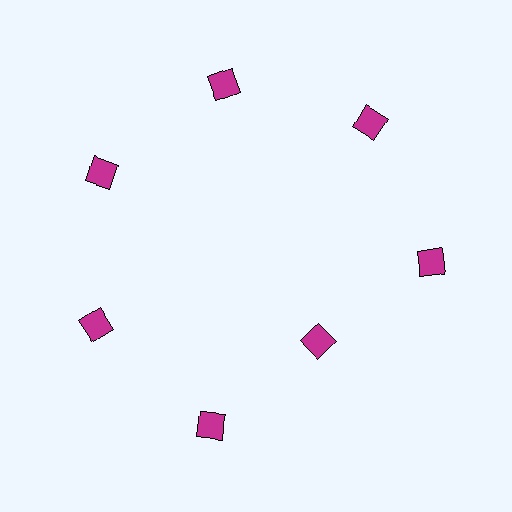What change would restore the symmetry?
The symmetry would be restored by moving it outward, back onto the ring so that all 7 diamonds sit at equal angles and equal distance from the center.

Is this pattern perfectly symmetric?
No. The 7 magenta diamonds are arranged in a ring, but one element near the 5 o'clock position is pulled inward toward the center, breaking the 7-fold rotational symmetry.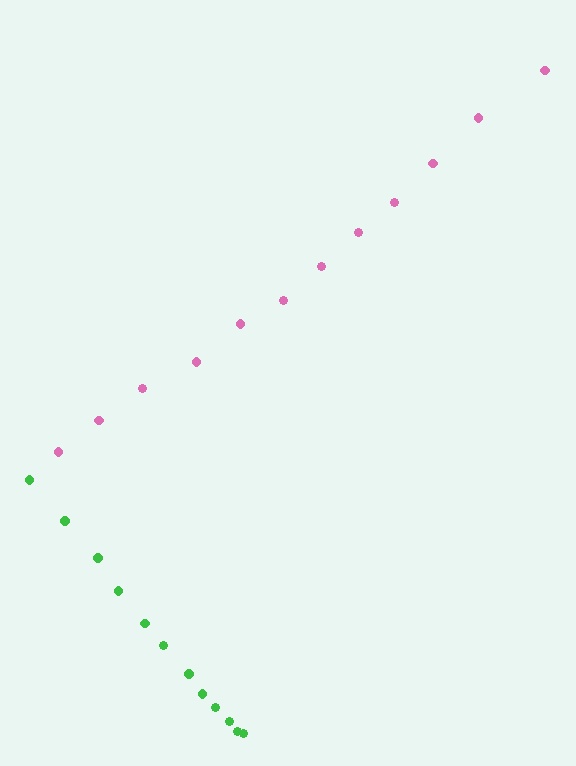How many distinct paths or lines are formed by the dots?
There are 2 distinct paths.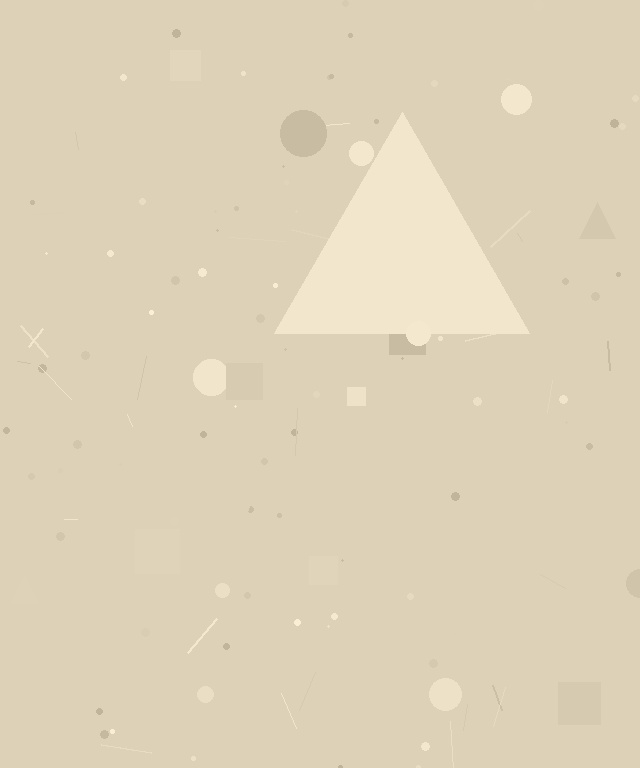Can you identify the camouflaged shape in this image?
The camouflaged shape is a triangle.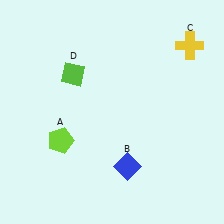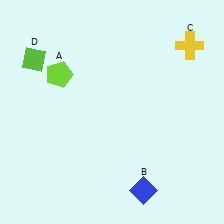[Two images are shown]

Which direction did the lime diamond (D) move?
The lime diamond (D) moved left.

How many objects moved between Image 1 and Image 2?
3 objects moved between the two images.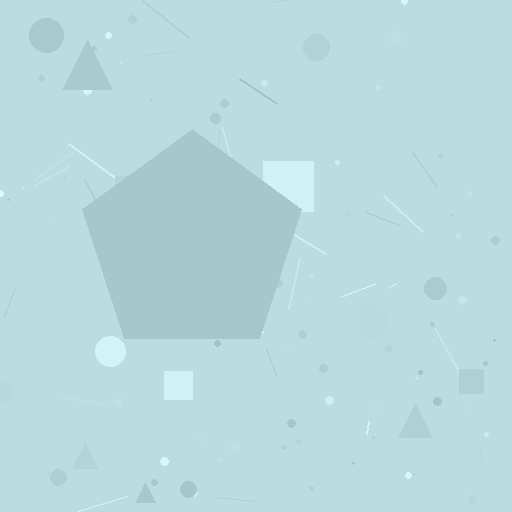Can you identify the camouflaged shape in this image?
The camouflaged shape is a pentagon.